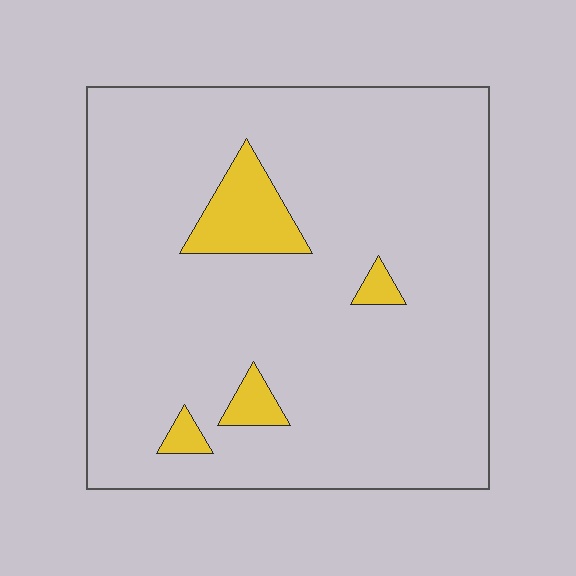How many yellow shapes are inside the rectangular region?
4.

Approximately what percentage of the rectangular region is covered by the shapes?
Approximately 10%.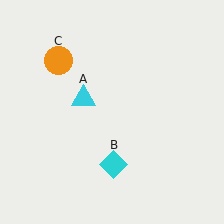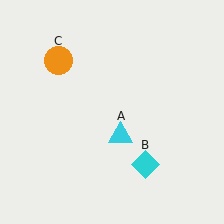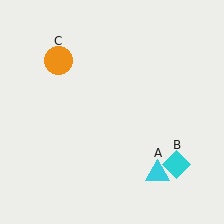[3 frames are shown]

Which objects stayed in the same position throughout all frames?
Orange circle (object C) remained stationary.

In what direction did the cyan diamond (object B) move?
The cyan diamond (object B) moved right.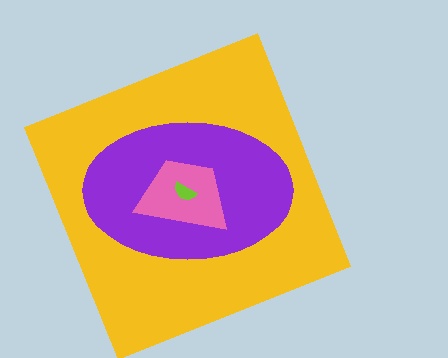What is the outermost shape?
The yellow square.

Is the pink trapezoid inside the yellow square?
Yes.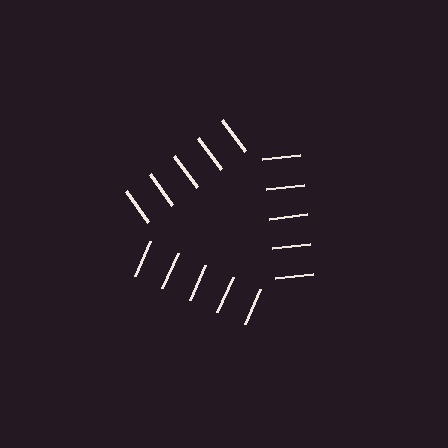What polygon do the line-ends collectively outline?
An illusory triangle — the line segments terminate on its edges but no continuous stroke is drawn.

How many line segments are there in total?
15 — 5 along each of the 3 edges.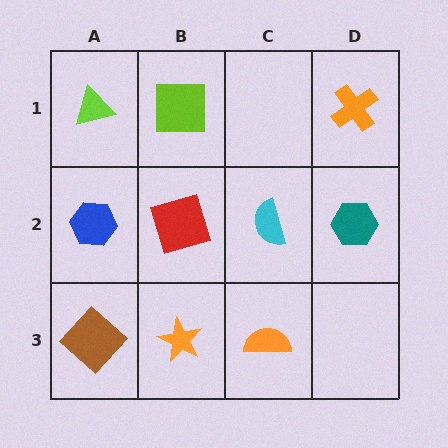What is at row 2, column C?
A cyan semicircle.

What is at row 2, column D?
A teal hexagon.